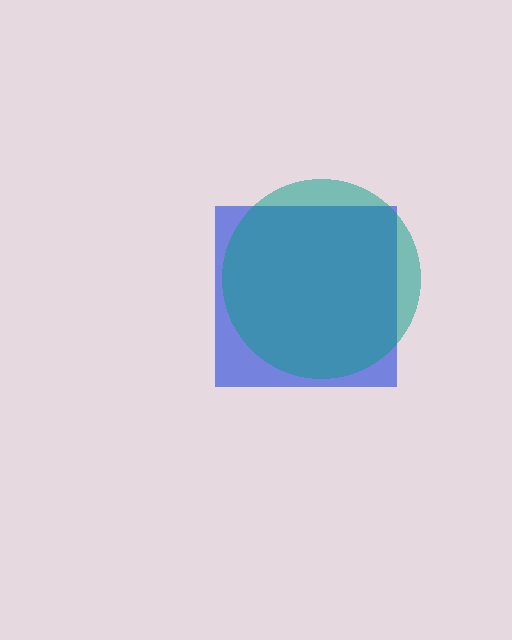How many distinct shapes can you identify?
There are 2 distinct shapes: a blue square, a teal circle.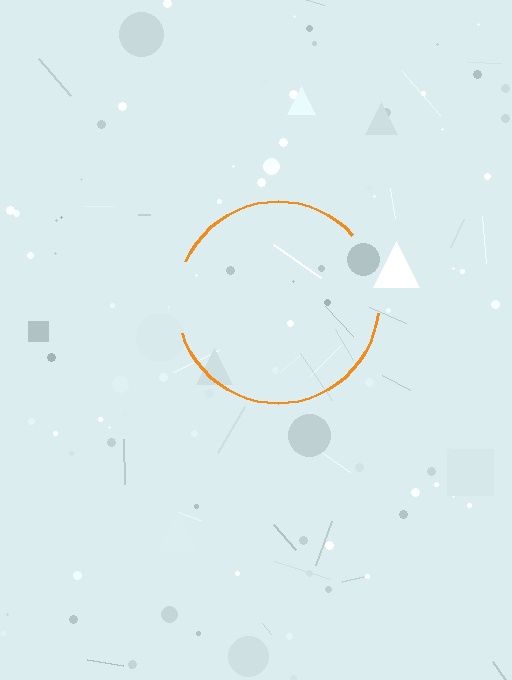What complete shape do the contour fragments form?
The contour fragments form a circle.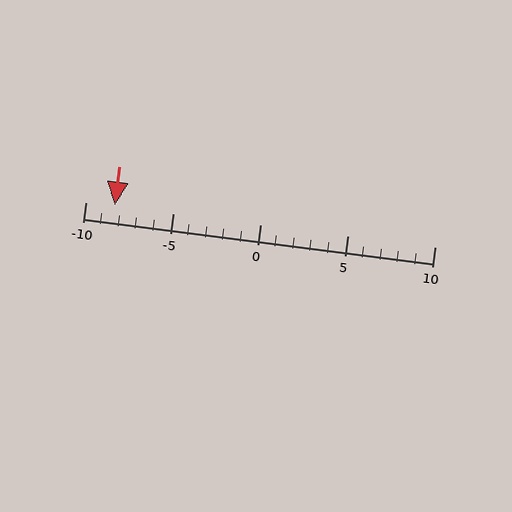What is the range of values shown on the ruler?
The ruler shows values from -10 to 10.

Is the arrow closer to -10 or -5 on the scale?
The arrow is closer to -10.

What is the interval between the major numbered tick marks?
The major tick marks are spaced 5 units apart.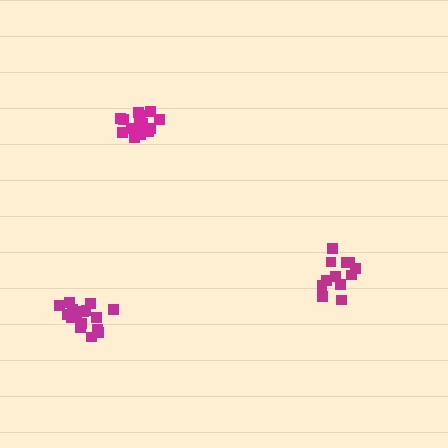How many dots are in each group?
Group 1: 17 dots, Group 2: 14 dots, Group 3: 12 dots (43 total).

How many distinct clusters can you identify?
There are 3 distinct clusters.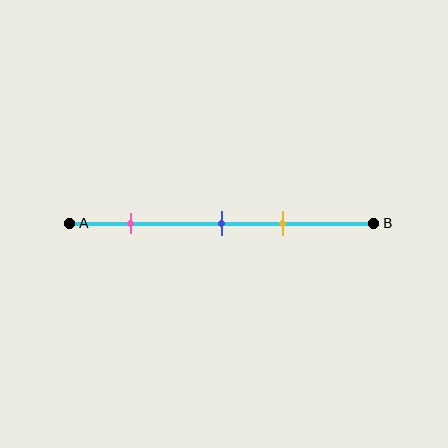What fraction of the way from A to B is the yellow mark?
The yellow mark is approximately 70% (0.7) of the way from A to B.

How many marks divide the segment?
There are 3 marks dividing the segment.